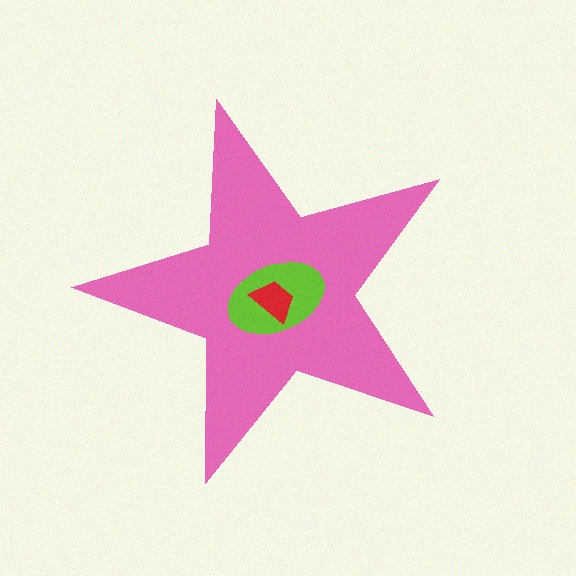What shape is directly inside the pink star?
The lime ellipse.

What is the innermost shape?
The red trapezoid.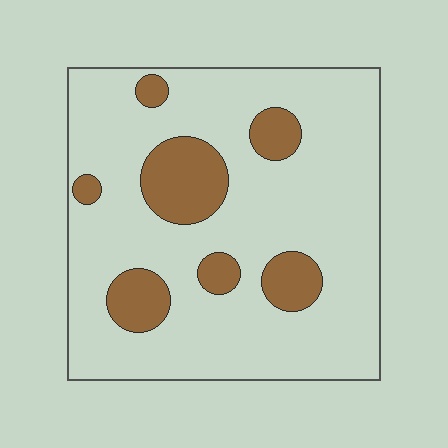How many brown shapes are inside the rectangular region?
7.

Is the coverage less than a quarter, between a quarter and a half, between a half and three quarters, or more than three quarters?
Less than a quarter.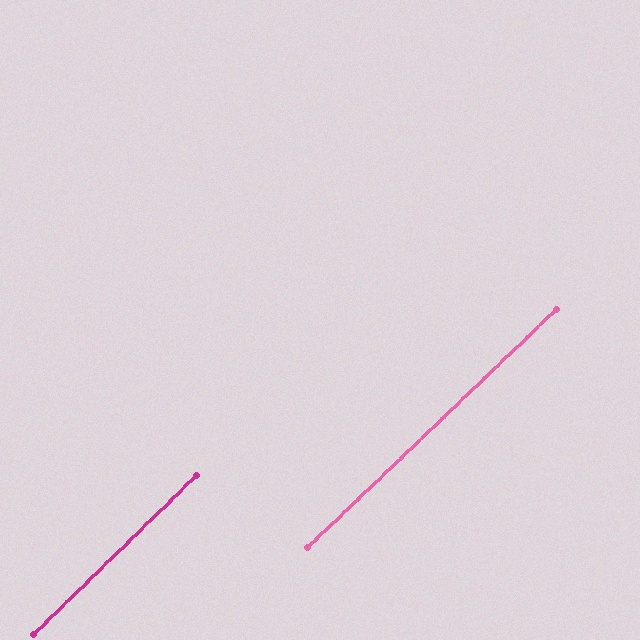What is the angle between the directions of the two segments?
Approximately 0 degrees.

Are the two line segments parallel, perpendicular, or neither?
Parallel — their directions differ by only 0.5°.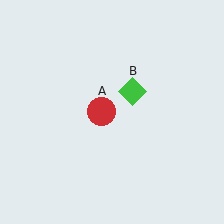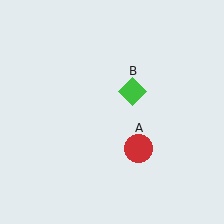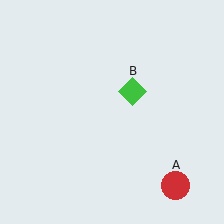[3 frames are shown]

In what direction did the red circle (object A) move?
The red circle (object A) moved down and to the right.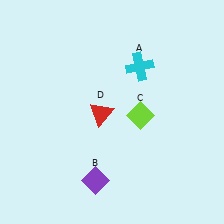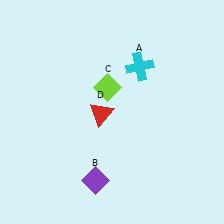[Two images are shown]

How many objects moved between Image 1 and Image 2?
1 object moved between the two images.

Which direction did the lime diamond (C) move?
The lime diamond (C) moved left.